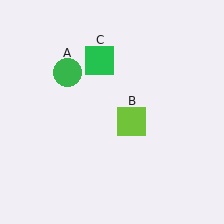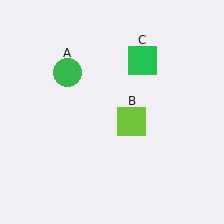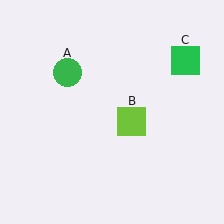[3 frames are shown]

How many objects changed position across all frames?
1 object changed position: green square (object C).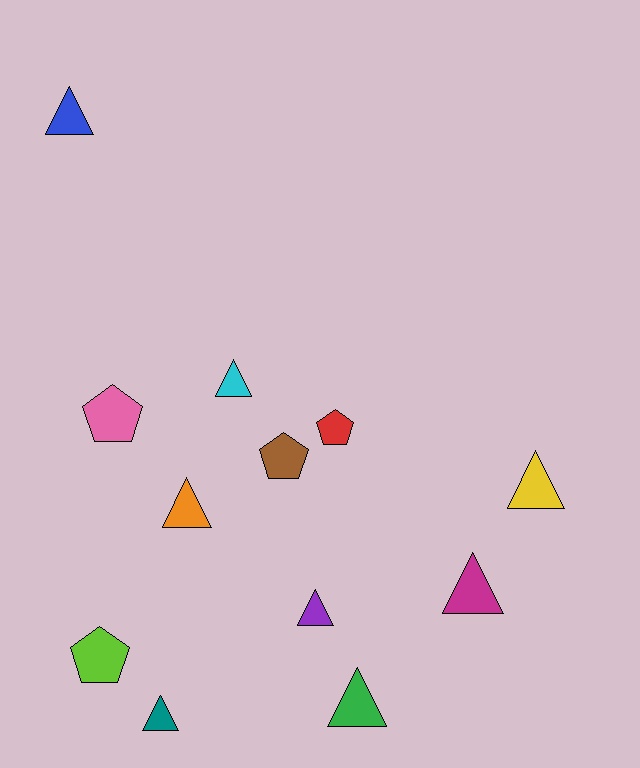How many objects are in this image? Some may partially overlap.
There are 12 objects.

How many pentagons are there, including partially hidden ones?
There are 4 pentagons.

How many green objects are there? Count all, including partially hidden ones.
There is 1 green object.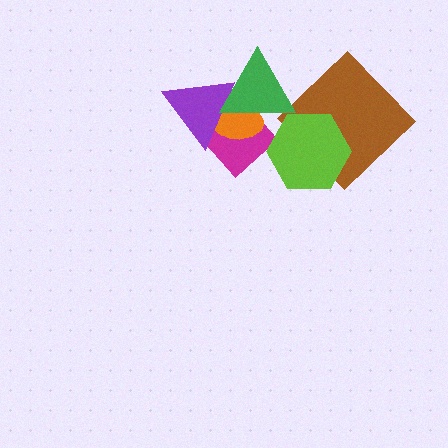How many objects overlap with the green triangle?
3 objects overlap with the green triangle.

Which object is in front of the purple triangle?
The green triangle is in front of the purple triangle.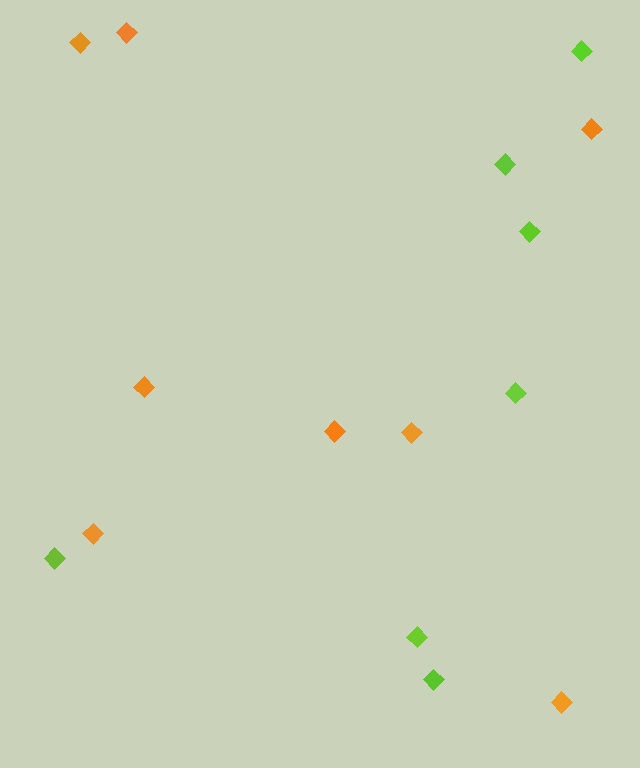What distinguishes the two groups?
There are 2 groups: one group of orange diamonds (8) and one group of lime diamonds (7).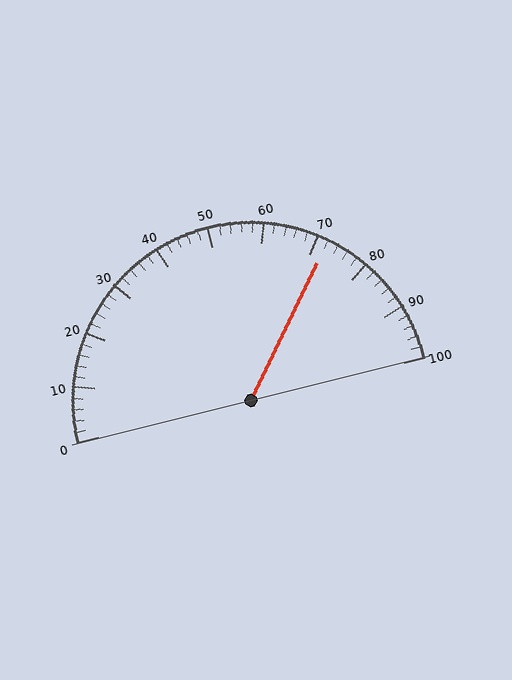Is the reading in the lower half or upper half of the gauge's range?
The reading is in the upper half of the range (0 to 100).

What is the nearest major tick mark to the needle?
The nearest major tick mark is 70.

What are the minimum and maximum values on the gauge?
The gauge ranges from 0 to 100.